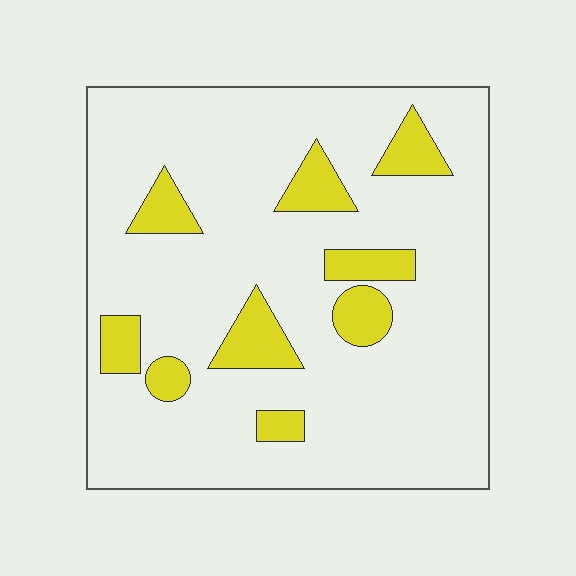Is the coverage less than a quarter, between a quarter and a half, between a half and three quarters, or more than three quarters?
Less than a quarter.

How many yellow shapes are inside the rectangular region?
9.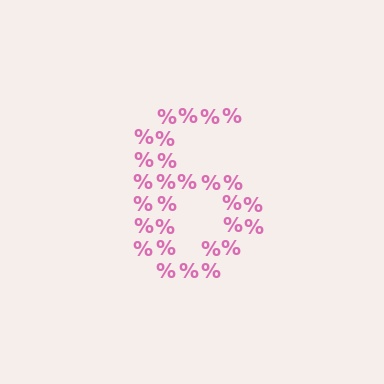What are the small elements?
The small elements are percent signs.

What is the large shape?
The large shape is the digit 6.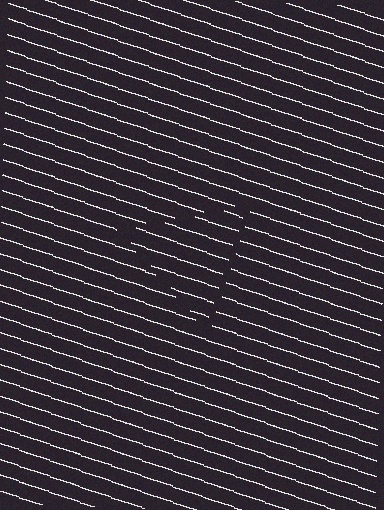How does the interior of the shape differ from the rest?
The interior of the shape contains the same grating, shifted by half a period — the contour is defined by the phase discontinuity where line-ends from the inner and outer gratings abut.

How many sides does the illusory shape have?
3 sides — the line-ends trace a triangle.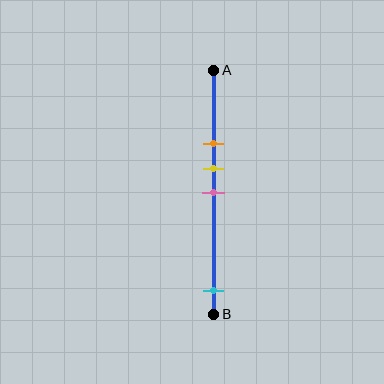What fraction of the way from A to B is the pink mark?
The pink mark is approximately 50% (0.5) of the way from A to B.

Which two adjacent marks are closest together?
The yellow and pink marks are the closest adjacent pair.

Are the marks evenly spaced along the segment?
No, the marks are not evenly spaced.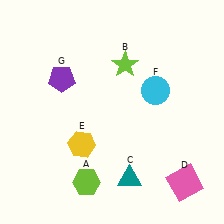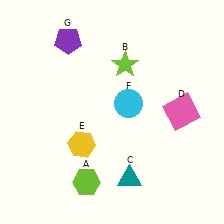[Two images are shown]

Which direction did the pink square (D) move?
The pink square (D) moved up.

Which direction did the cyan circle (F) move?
The cyan circle (F) moved left.